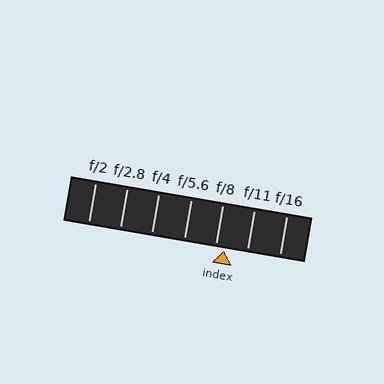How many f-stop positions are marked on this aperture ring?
There are 7 f-stop positions marked.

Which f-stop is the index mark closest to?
The index mark is closest to f/8.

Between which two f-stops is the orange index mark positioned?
The index mark is between f/8 and f/11.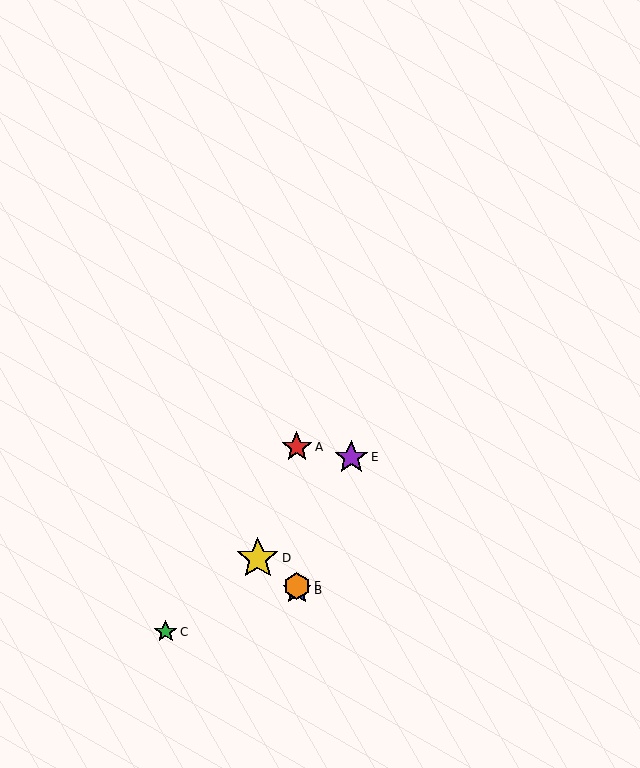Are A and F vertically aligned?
Yes, both are at x≈297.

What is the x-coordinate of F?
Object F is at x≈297.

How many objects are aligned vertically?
3 objects (A, B, F) are aligned vertically.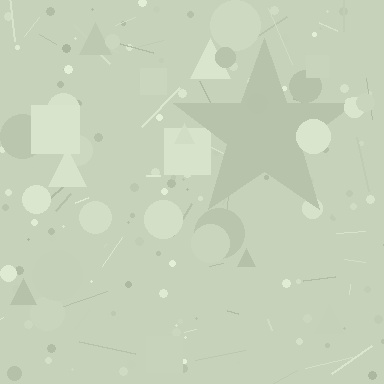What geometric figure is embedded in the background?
A star is embedded in the background.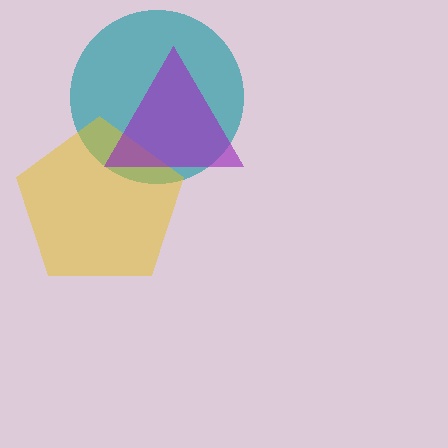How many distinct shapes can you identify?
There are 3 distinct shapes: a teal circle, a yellow pentagon, a purple triangle.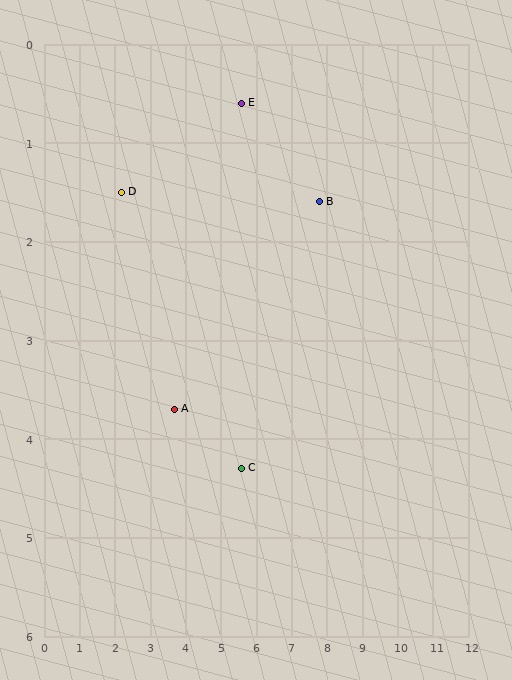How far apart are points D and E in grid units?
Points D and E are about 3.5 grid units apart.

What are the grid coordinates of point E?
Point E is at approximately (5.6, 0.6).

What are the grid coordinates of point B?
Point B is at approximately (7.8, 1.6).